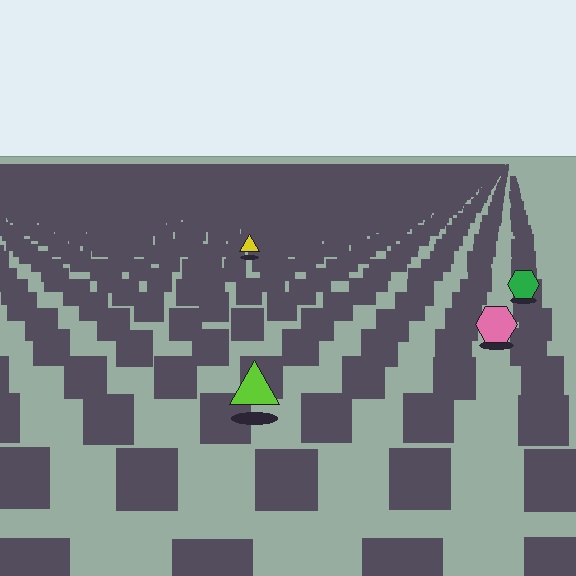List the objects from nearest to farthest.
From nearest to farthest: the lime triangle, the pink hexagon, the green hexagon, the yellow triangle.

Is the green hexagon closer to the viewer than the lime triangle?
No. The lime triangle is closer — you can tell from the texture gradient: the ground texture is coarser near it.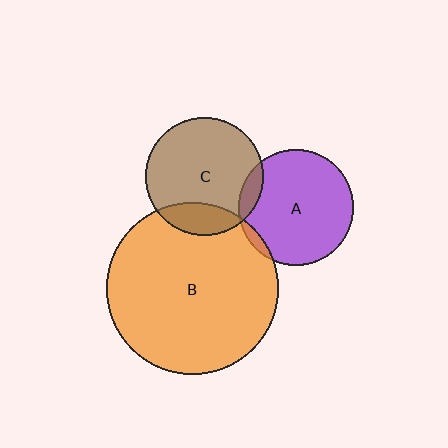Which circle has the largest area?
Circle B (orange).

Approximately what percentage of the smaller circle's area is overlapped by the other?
Approximately 20%.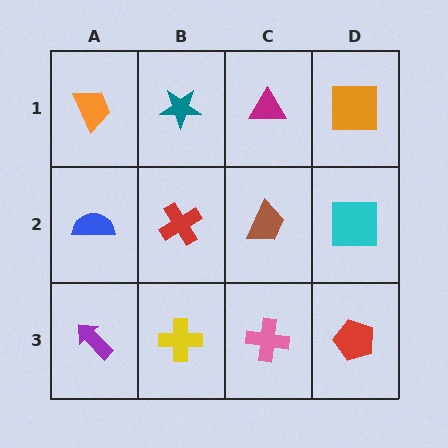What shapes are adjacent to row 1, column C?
A brown trapezoid (row 2, column C), a teal star (row 1, column B), an orange square (row 1, column D).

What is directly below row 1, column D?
A cyan square.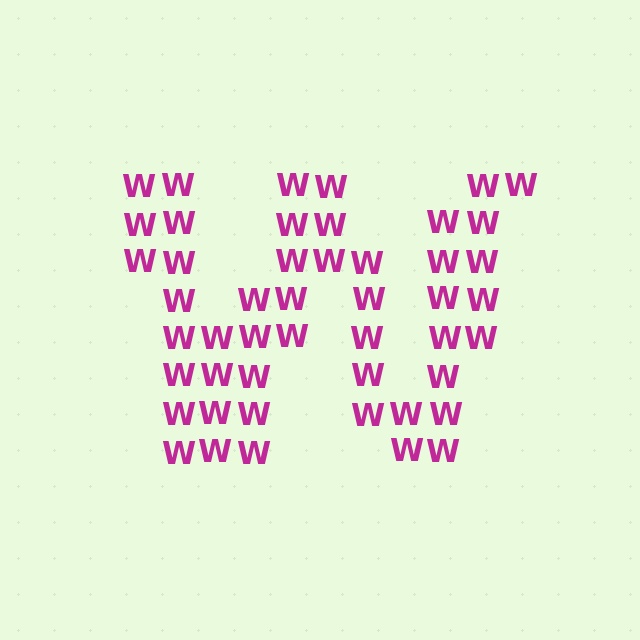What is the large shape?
The large shape is the letter W.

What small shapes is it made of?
It is made of small letter W's.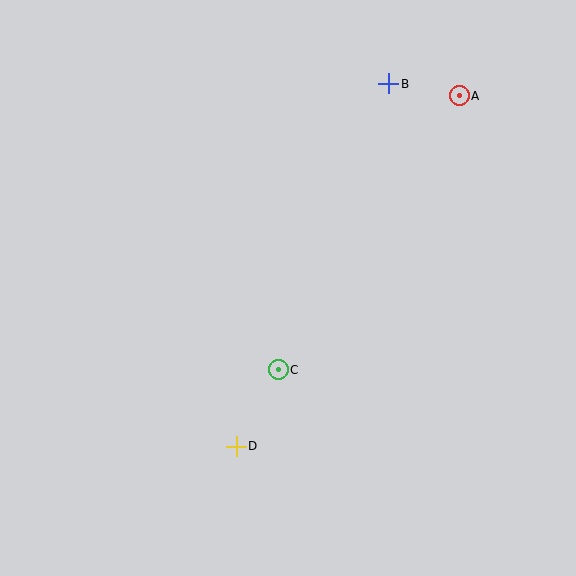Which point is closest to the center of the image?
Point C at (278, 370) is closest to the center.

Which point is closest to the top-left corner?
Point B is closest to the top-left corner.